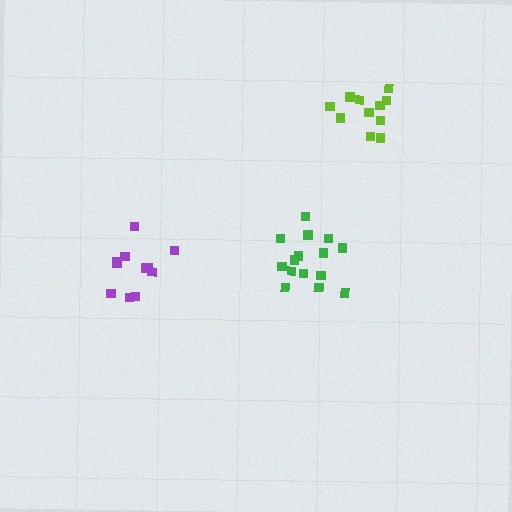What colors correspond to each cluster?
The clusters are colored: green, lime, purple.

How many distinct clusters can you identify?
There are 3 distinct clusters.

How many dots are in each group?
Group 1: 15 dots, Group 2: 11 dots, Group 3: 12 dots (38 total).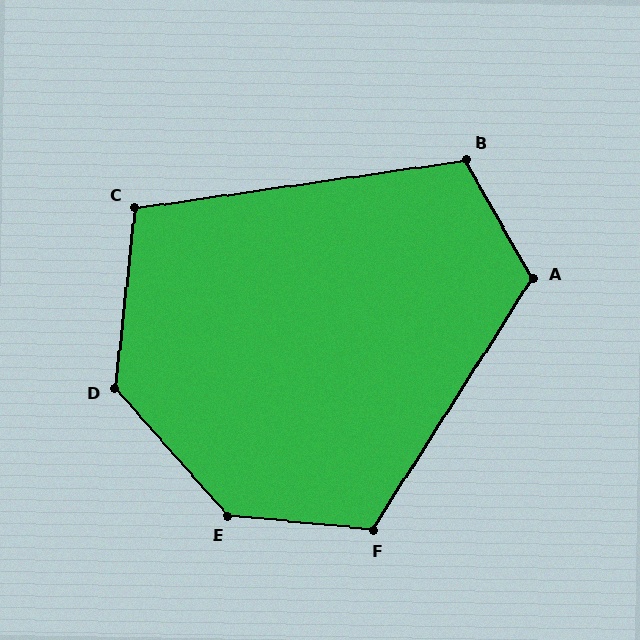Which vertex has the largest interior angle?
E, at approximately 137 degrees.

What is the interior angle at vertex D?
Approximately 132 degrees (obtuse).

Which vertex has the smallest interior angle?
C, at approximately 105 degrees.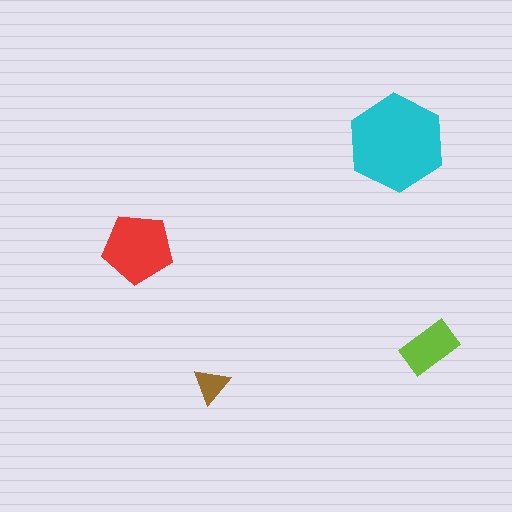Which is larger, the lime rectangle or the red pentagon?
The red pentagon.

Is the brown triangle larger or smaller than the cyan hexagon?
Smaller.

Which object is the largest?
The cyan hexagon.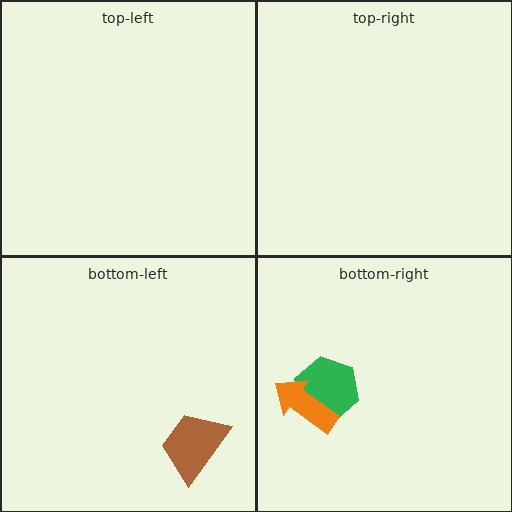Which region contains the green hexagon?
The bottom-right region.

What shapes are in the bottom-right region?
The green hexagon, the orange arrow.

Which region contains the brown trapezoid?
The bottom-left region.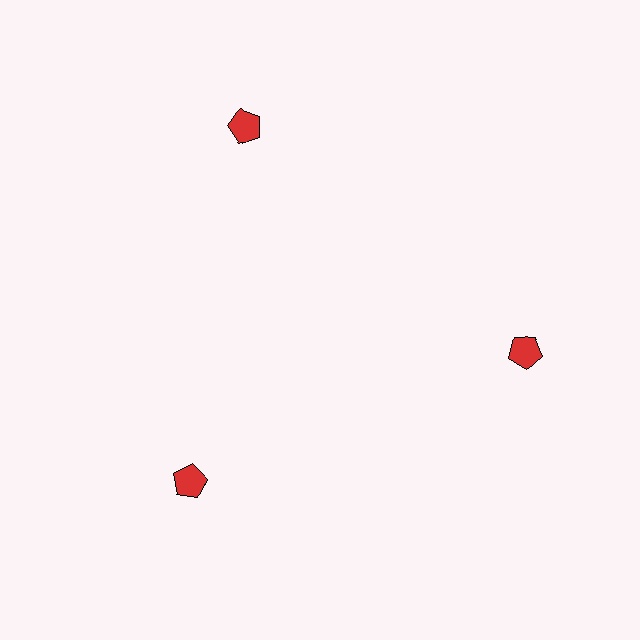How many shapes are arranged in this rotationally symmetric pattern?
There are 3 shapes, arranged in 3 groups of 1.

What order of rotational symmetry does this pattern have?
This pattern has 3-fold rotational symmetry.